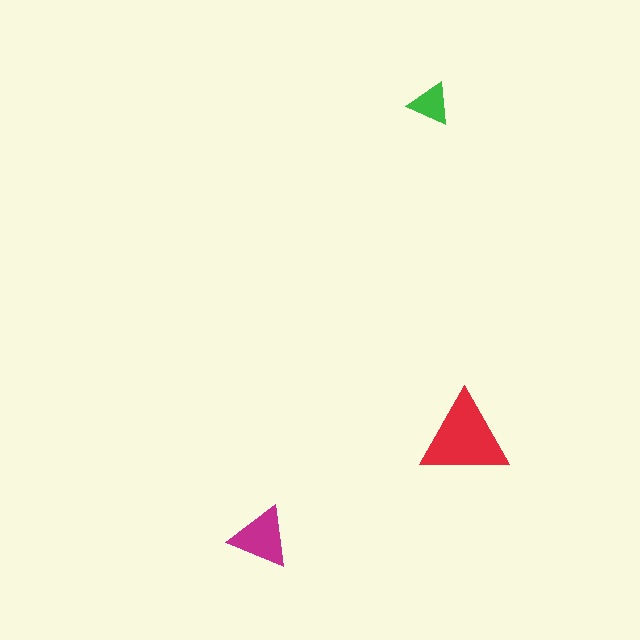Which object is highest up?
The green triangle is topmost.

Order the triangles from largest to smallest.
the red one, the magenta one, the green one.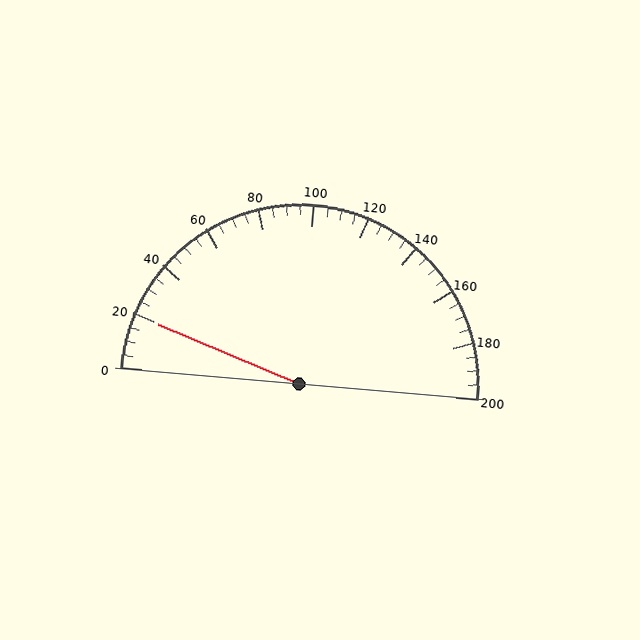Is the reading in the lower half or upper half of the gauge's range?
The reading is in the lower half of the range (0 to 200).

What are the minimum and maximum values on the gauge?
The gauge ranges from 0 to 200.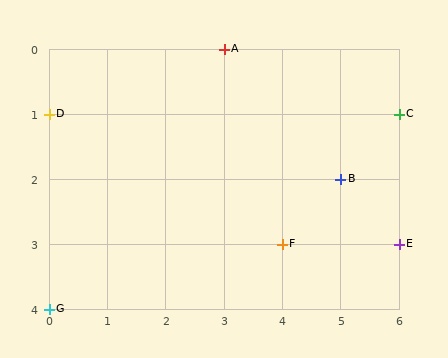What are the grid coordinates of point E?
Point E is at grid coordinates (6, 3).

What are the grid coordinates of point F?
Point F is at grid coordinates (4, 3).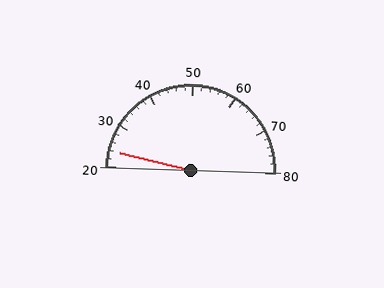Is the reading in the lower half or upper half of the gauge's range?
The reading is in the lower half of the range (20 to 80).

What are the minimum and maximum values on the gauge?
The gauge ranges from 20 to 80.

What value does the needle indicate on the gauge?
The needle indicates approximately 24.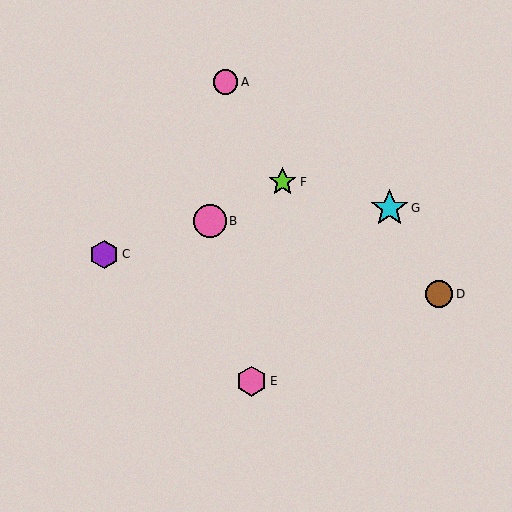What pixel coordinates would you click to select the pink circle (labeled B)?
Click at (210, 221) to select the pink circle B.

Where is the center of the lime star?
The center of the lime star is at (282, 182).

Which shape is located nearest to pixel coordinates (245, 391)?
The pink hexagon (labeled E) at (252, 381) is nearest to that location.